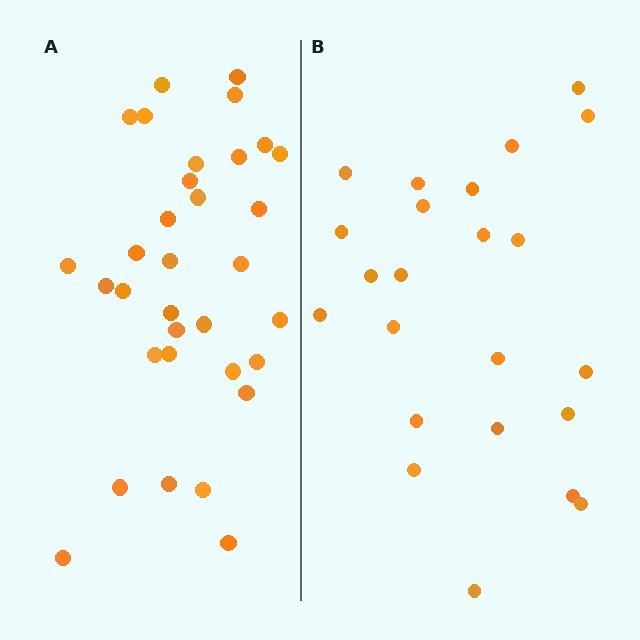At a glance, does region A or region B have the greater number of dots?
Region A (the left region) has more dots.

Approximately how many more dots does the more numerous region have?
Region A has roughly 10 or so more dots than region B.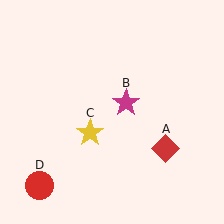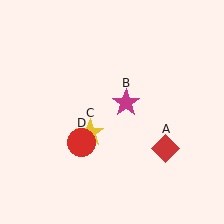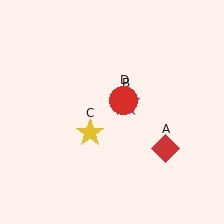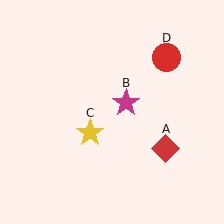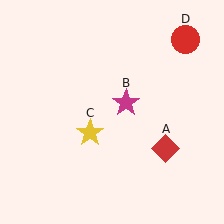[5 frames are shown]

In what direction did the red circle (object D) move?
The red circle (object D) moved up and to the right.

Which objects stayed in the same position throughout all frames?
Red diamond (object A) and magenta star (object B) and yellow star (object C) remained stationary.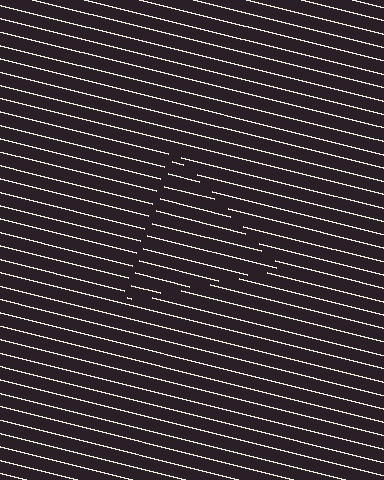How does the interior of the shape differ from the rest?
The interior of the shape contains the same grating, shifted by half a period — the contour is defined by the phase discontinuity where line-ends from the inner and outer gratings abut.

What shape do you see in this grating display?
An illusory triangle. The interior of the shape contains the same grating, shifted by half a period — the contour is defined by the phase discontinuity where line-ends from the inner and outer gratings abut.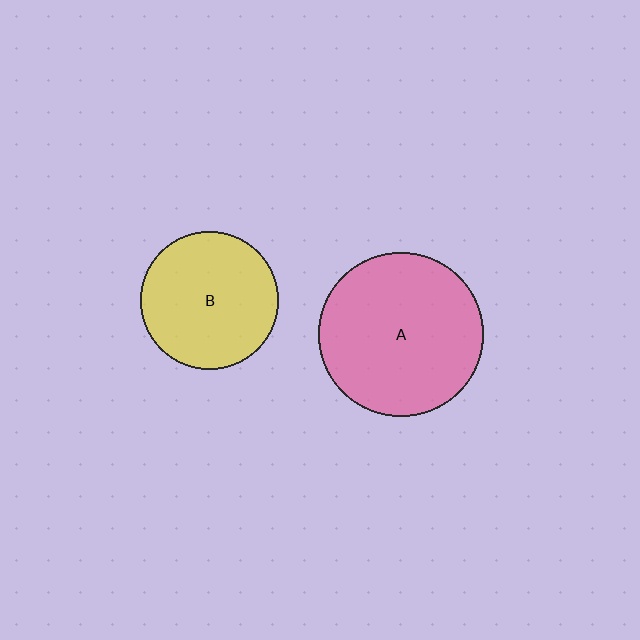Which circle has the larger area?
Circle A (pink).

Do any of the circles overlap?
No, none of the circles overlap.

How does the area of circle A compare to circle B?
Approximately 1.4 times.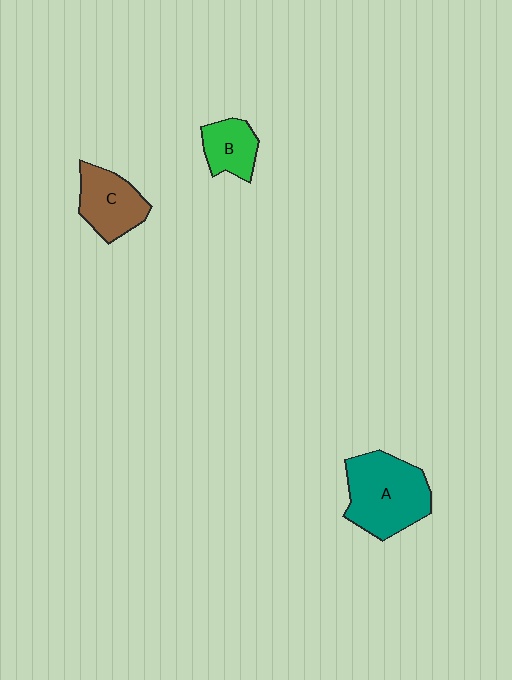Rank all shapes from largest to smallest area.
From largest to smallest: A (teal), C (brown), B (green).